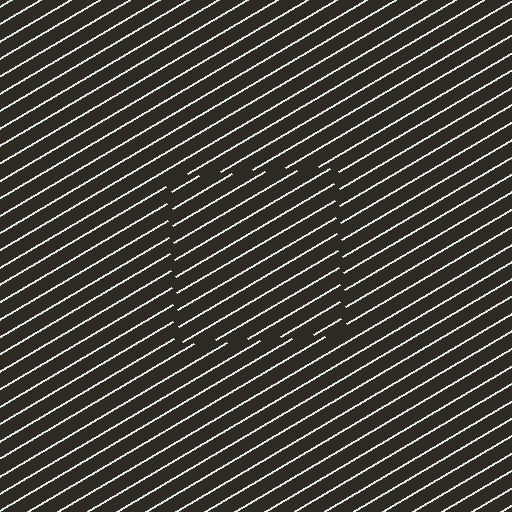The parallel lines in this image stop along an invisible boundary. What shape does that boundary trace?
An illusory square. The interior of the shape contains the same grating, shifted by half a period — the contour is defined by the phase discontinuity where line-ends from the inner and outer gratings abut.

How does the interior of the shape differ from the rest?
The interior of the shape contains the same grating, shifted by half a period — the contour is defined by the phase discontinuity where line-ends from the inner and outer gratings abut.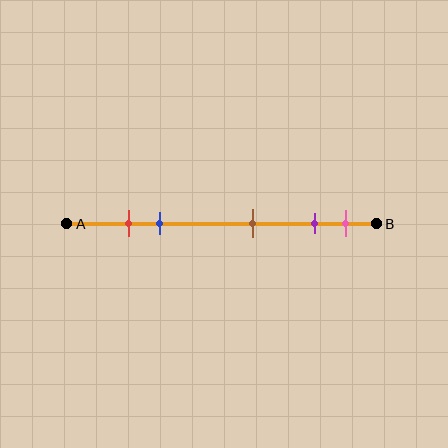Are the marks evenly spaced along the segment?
No, the marks are not evenly spaced.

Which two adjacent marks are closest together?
The red and blue marks are the closest adjacent pair.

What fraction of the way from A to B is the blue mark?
The blue mark is approximately 30% (0.3) of the way from A to B.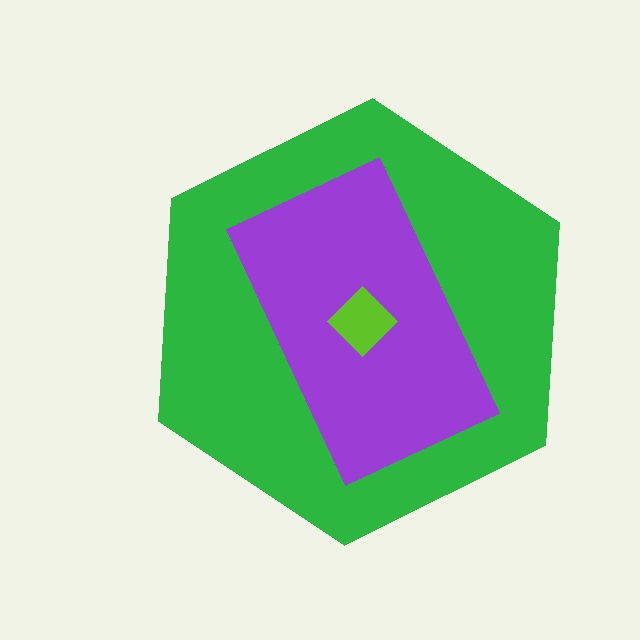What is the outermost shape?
The green hexagon.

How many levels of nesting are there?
3.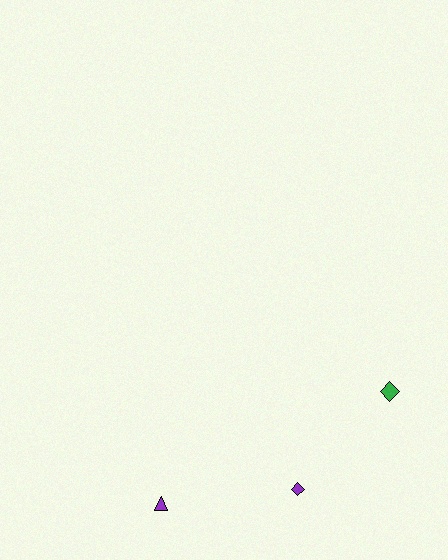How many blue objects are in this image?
There are no blue objects.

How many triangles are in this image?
There is 1 triangle.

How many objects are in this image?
There are 3 objects.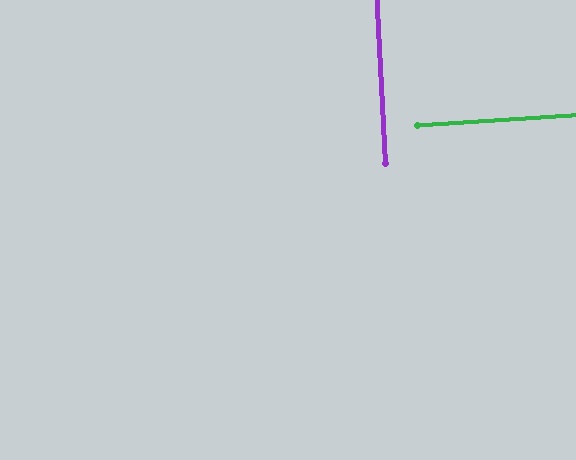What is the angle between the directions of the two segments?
Approximately 89 degrees.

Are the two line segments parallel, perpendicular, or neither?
Perpendicular — they meet at approximately 89°.